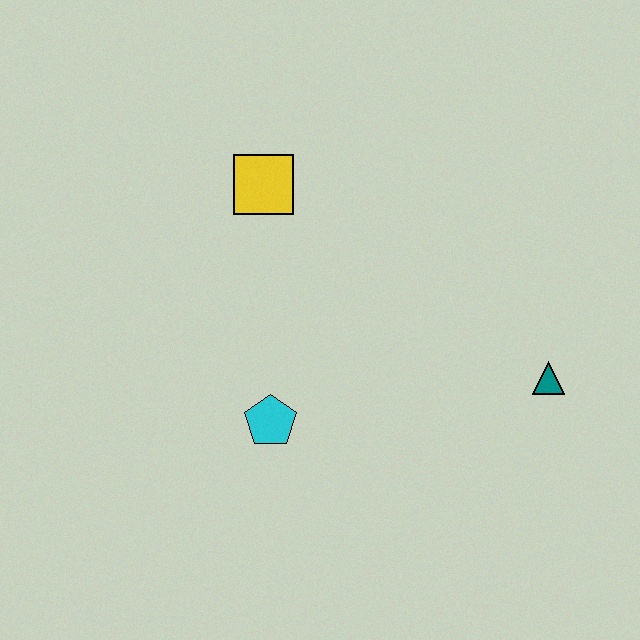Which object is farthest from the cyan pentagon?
The teal triangle is farthest from the cyan pentagon.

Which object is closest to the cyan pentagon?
The yellow square is closest to the cyan pentagon.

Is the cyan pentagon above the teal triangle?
No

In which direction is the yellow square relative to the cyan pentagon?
The yellow square is above the cyan pentagon.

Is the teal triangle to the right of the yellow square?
Yes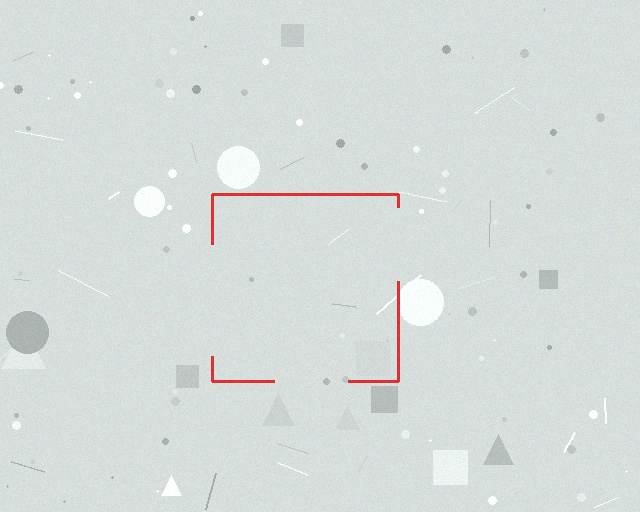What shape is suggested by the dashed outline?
The dashed outline suggests a square.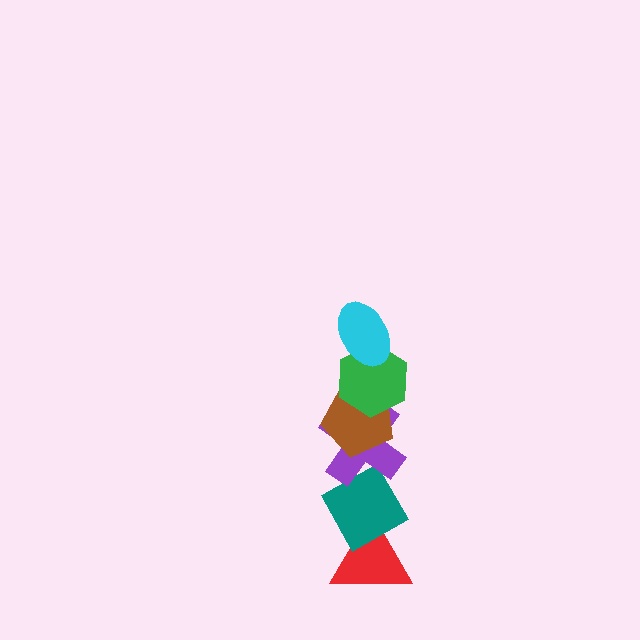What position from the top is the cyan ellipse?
The cyan ellipse is 1st from the top.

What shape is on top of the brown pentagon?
The green hexagon is on top of the brown pentagon.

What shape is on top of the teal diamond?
The purple cross is on top of the teal diamond.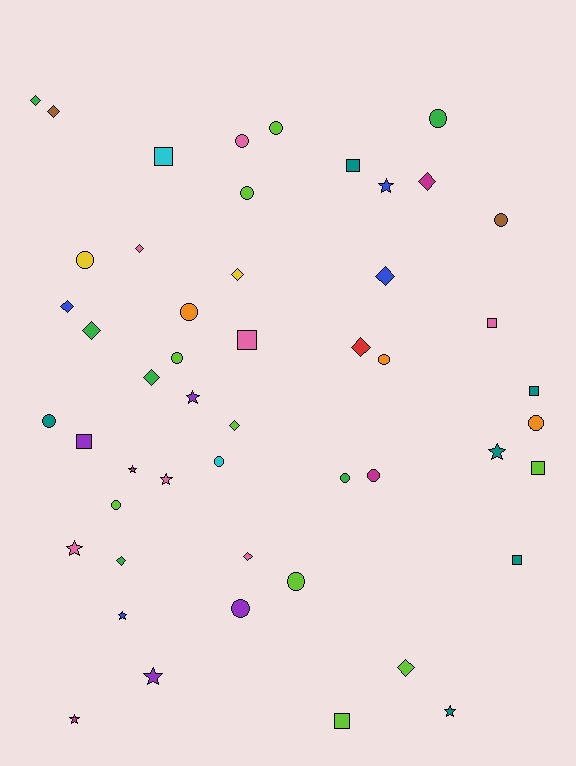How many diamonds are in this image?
There are 14 diamonds.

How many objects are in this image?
There are 50 objects.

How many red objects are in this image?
There is 1 red object.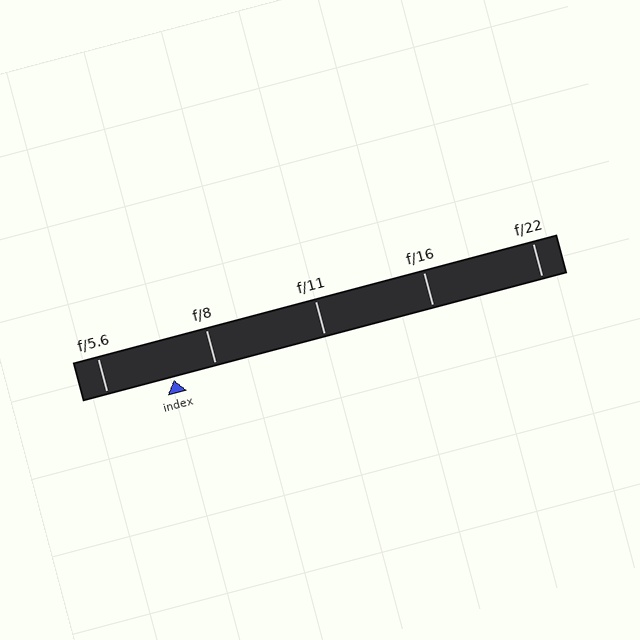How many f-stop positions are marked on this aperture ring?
There are 5 f-stop positions marked.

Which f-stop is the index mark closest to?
The index mark is closest to f/8.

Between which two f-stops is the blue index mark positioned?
The index mark is between f/5.6 and f/8.